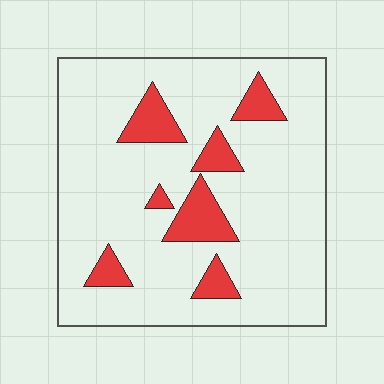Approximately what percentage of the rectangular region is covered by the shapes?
Approximately 15%.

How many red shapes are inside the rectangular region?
7.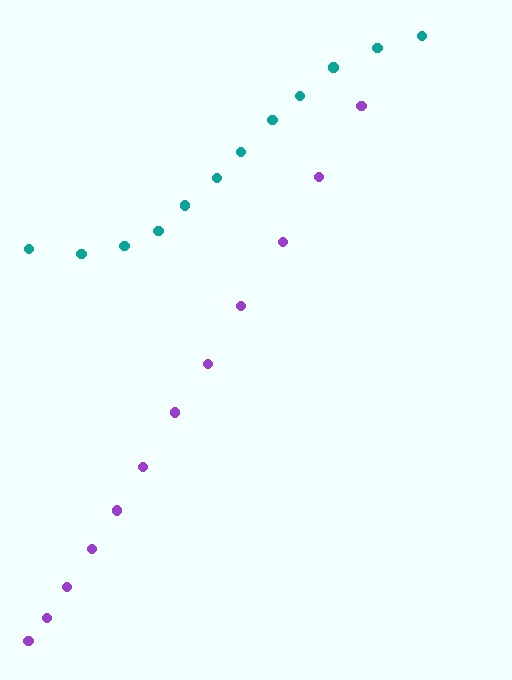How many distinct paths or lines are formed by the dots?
There are 2 distinct paths.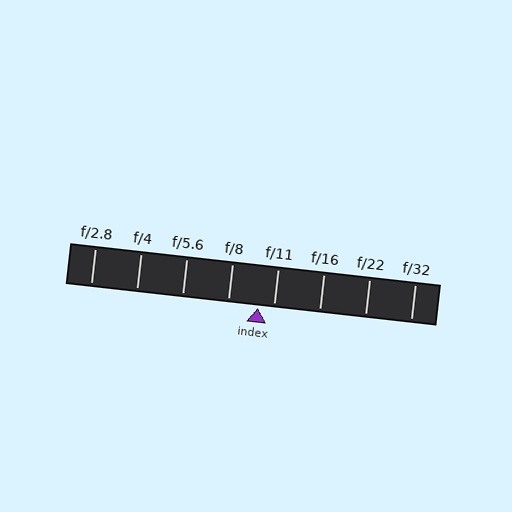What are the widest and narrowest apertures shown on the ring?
The widest aperture shown is f/2.8 and the narrowest is f/32.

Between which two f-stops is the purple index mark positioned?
The index mark is between f/8 and f/11.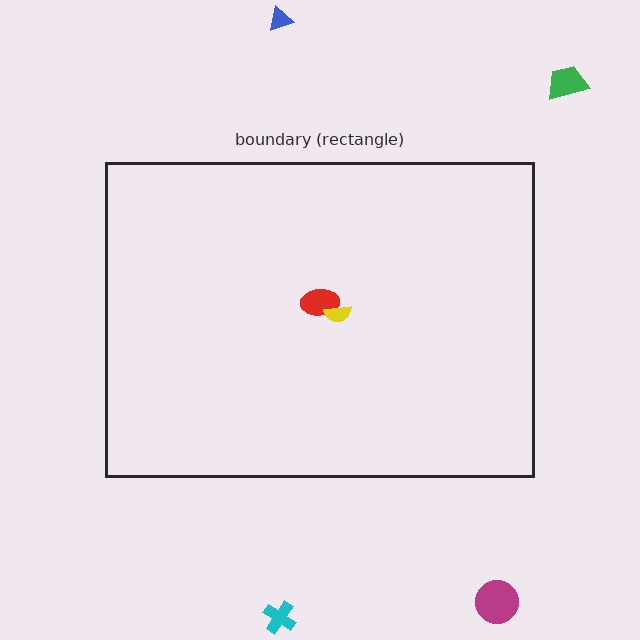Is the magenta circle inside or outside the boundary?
Outside.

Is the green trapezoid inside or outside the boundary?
Outside.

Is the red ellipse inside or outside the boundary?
Inside.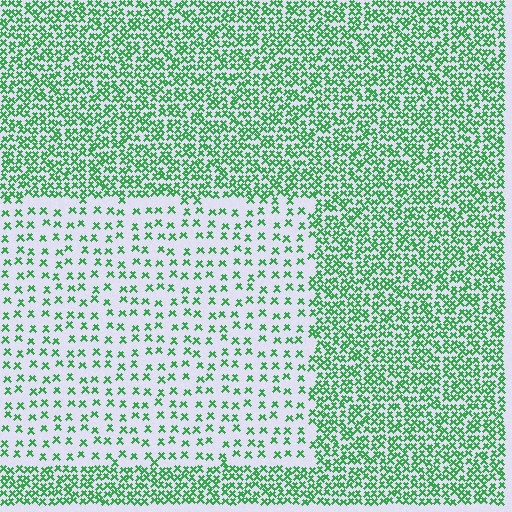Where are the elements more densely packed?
The elements are more densely packed outside the rectangle boundary.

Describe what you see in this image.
The image contains small green elements arranged at two different densities. A rectangle-shaped region is visible where the elements are less densely packed than the surrounding area.